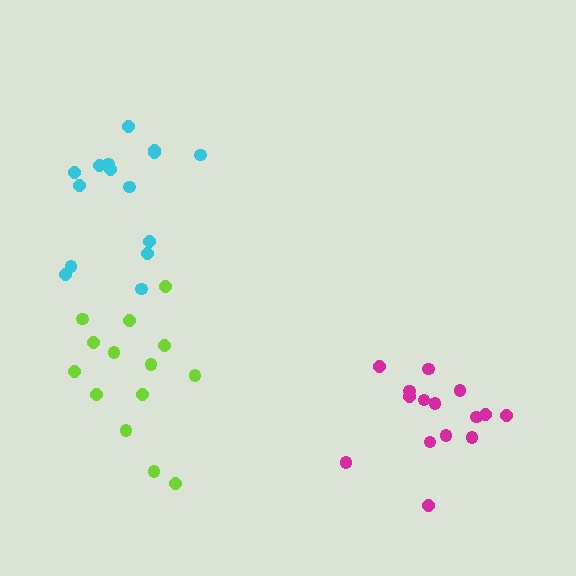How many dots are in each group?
Group 1: 15 dots, Group 2: 15 dots, Group 3: 14 dots (44 total).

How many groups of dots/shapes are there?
There are 3 groups.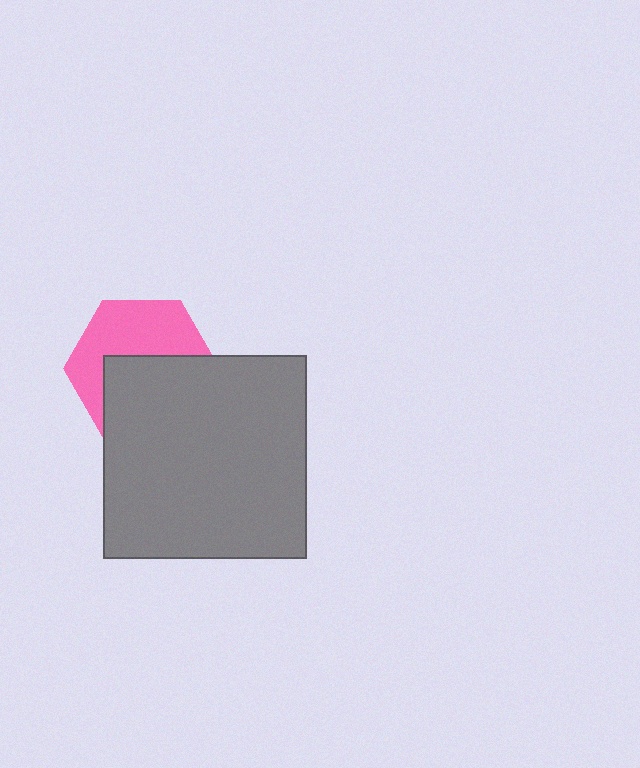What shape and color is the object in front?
The object in front is a gray square.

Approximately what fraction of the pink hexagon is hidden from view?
Roughly 50% of the pink hexagon is hidden behind the gray square.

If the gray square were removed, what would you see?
You would see the complete pink hexagon.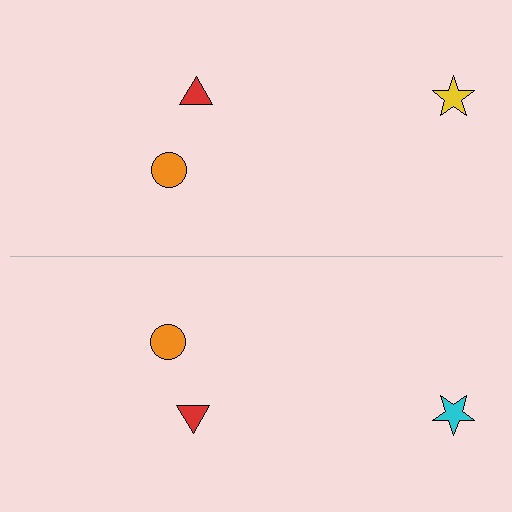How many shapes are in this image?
There are 6 shapes in this image.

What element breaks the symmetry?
The cyan star on the bottom side breaks the symmetry — its mirror counterpart is yellow.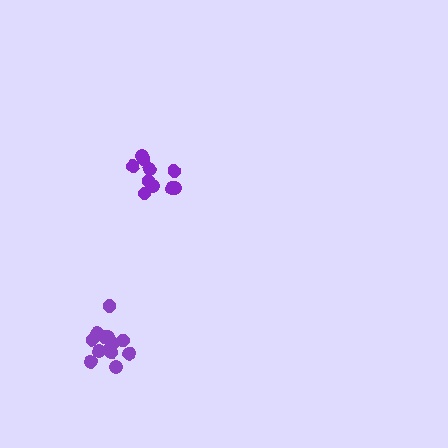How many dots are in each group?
Group 1: 13 dots, Group 2: 10 dots (23 total).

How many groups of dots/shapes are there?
There are 2 groups.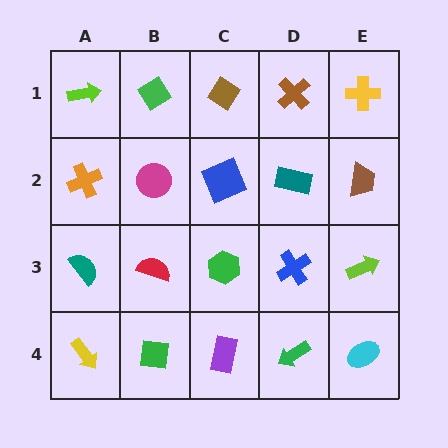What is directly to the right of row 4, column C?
A green arrow.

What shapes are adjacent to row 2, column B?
A green diamond (row 1, column B), a red semicircle (row 3, column B), an orange cross (row 2, column A), a blue square (row 2, column C).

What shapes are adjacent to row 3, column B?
A magenta circle (row 2, column B), a green square (row 4, column B), a teal semicircle (row 3, column A), a green hexagon (row 3, column C).